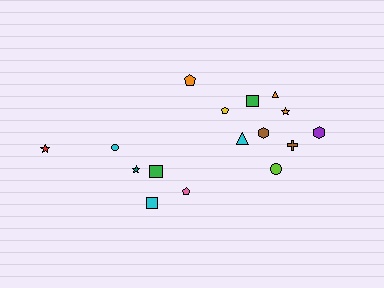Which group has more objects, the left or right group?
The right group.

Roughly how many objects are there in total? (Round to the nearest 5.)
Roughly 15 objects in total.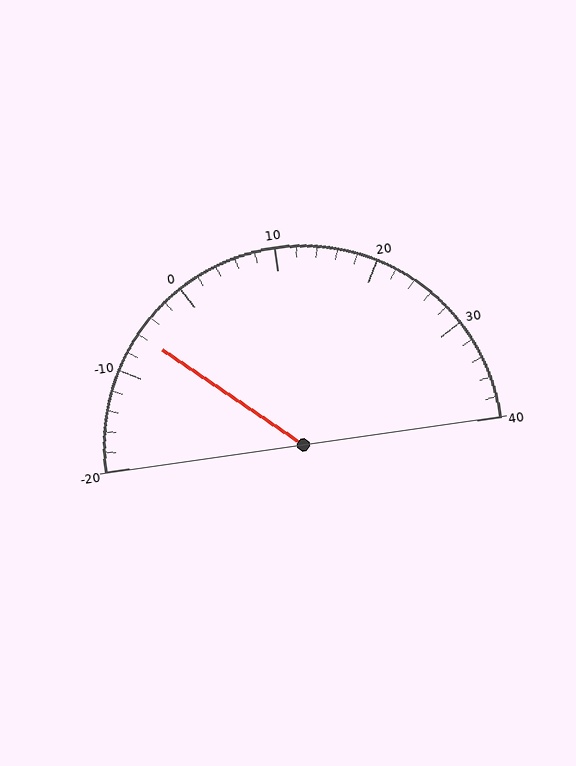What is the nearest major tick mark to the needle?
The nearest major tick mark is -10.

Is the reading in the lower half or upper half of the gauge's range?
The reading is in the lower half of the range (-20 to 40).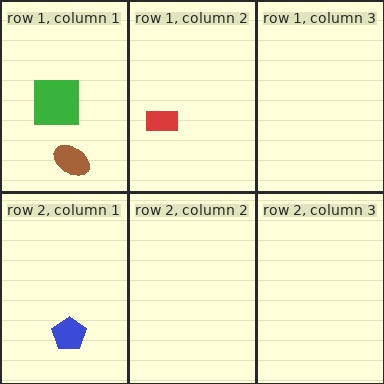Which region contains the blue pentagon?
The row 2, column 1 region.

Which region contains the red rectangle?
The row 1, column 2 region.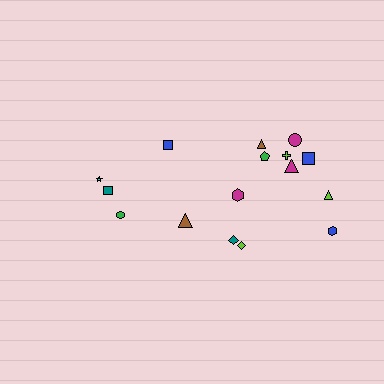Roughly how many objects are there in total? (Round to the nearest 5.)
Roughly 15 objects in total.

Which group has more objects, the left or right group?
The right group.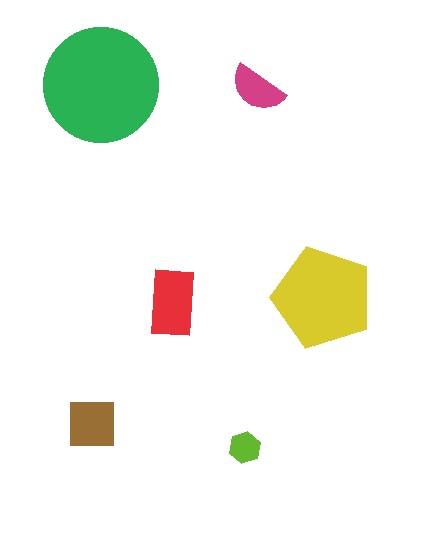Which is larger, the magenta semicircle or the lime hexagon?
The magenta semicircle.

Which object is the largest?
The green circle.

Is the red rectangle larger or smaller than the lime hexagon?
Larger.